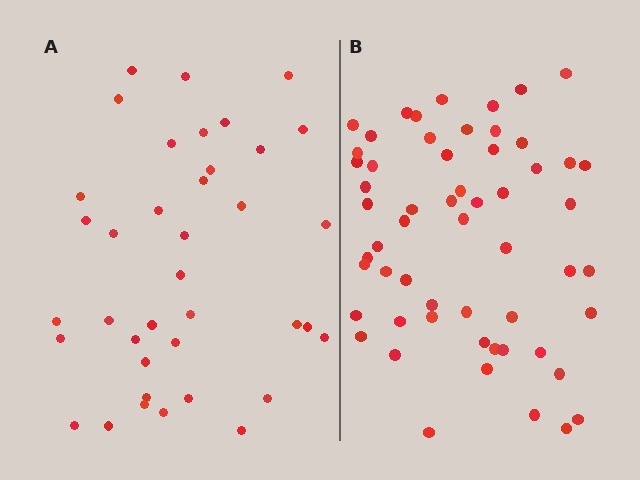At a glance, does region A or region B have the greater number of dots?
Region B (the right region) has more dots.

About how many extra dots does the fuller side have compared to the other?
Region B has approximately 20 more dots than region A.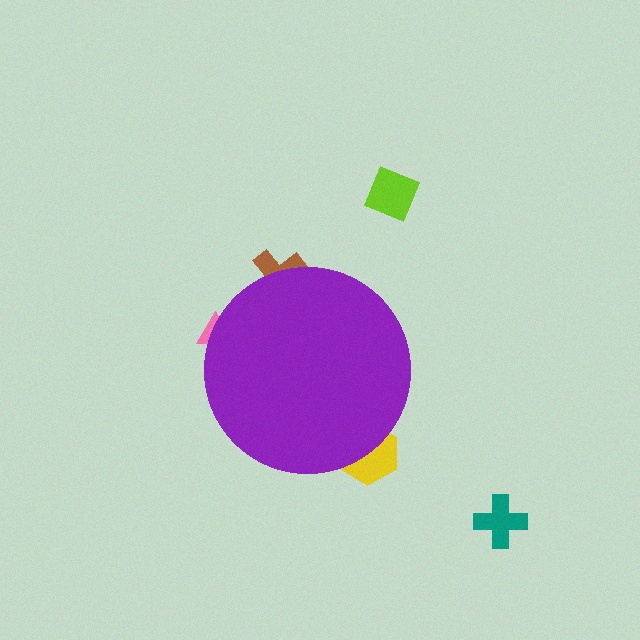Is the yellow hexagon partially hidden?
Yes, the yellow hexagon is partially hidden behind the purple circle.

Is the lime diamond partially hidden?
No, the lime diamond is fully visible.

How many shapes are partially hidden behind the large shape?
3 shapes are partially hidden.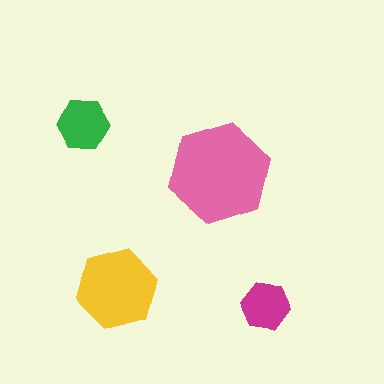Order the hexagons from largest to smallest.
the pink one, the yellow one, the green one, the magenta one.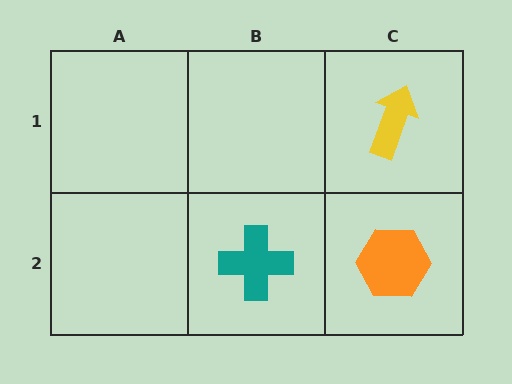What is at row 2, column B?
A teal cross.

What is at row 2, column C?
An orange hexagon.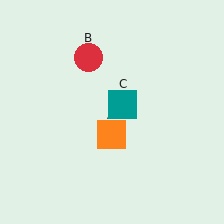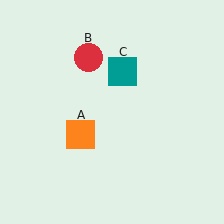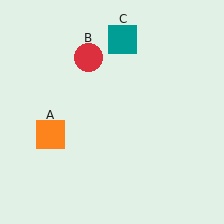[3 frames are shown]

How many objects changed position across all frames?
2 objects changed position: orange square (object A), teal square (object C).